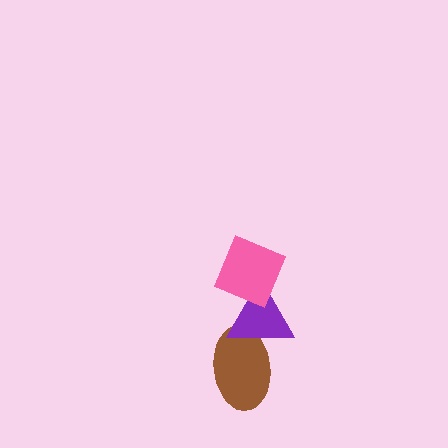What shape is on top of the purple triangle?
The pink diamond is on top of the purple triangle.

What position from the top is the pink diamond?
The pink diamond is 1st from the top.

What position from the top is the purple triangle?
The purple triangle is 2nd from the top.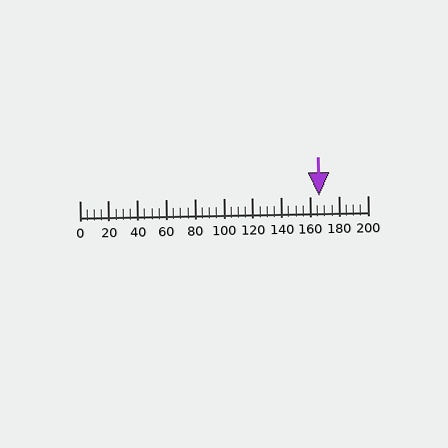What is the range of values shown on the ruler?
The ruler shows values from 0 to 200.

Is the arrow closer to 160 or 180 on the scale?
The arrow is closer to 160.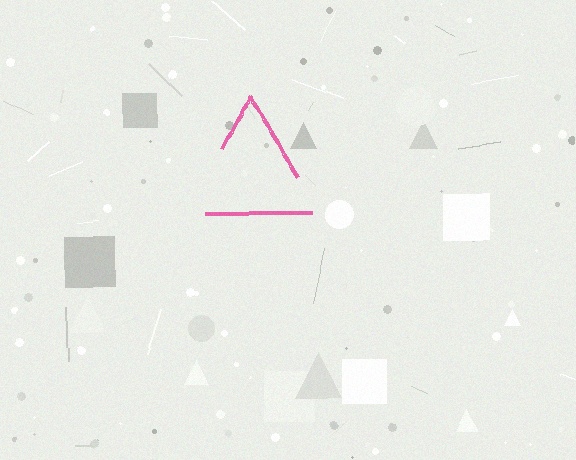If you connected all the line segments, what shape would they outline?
They would outline a triangle.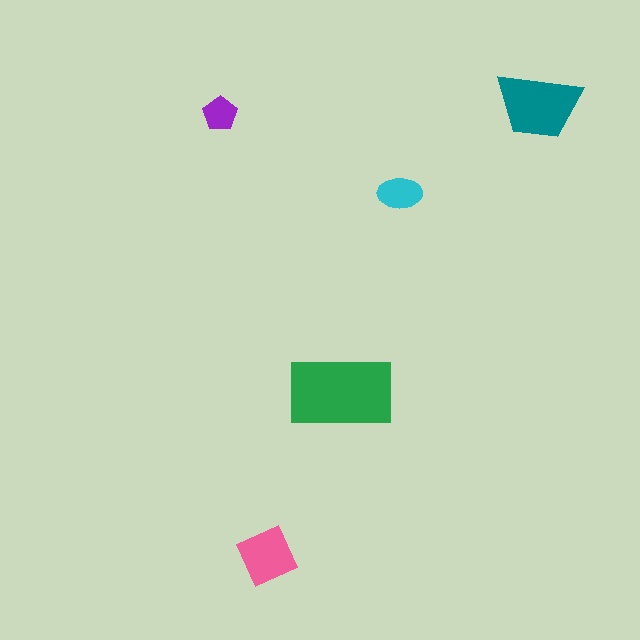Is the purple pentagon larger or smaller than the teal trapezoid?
Smaller.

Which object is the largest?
The green rectangle.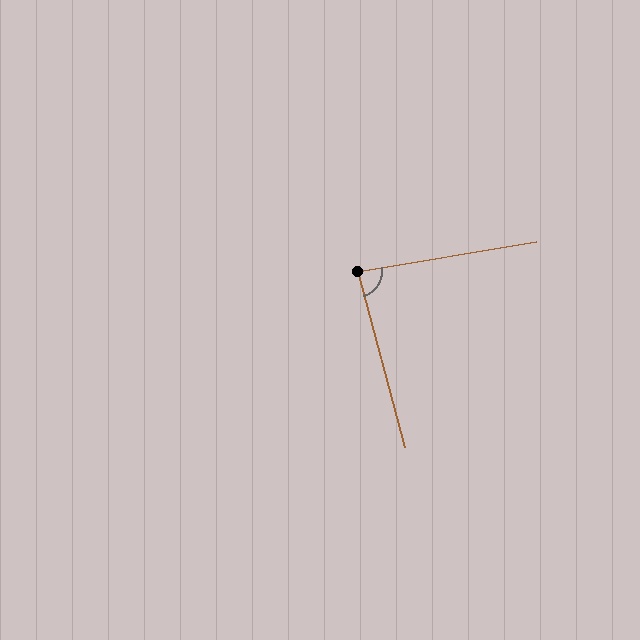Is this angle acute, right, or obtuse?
It is acute.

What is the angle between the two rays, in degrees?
Approximately 85 degrees.